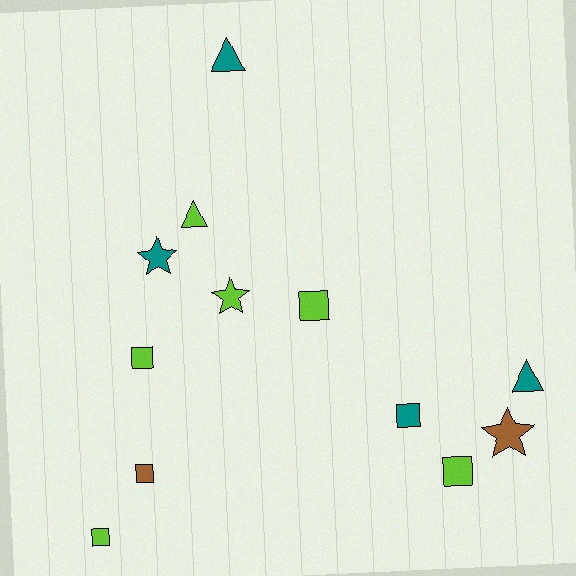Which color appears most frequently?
Lime, with 6 objects.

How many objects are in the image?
There are 12 objects.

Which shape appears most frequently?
Square, with 6 objects.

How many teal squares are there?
There is 1 teal square.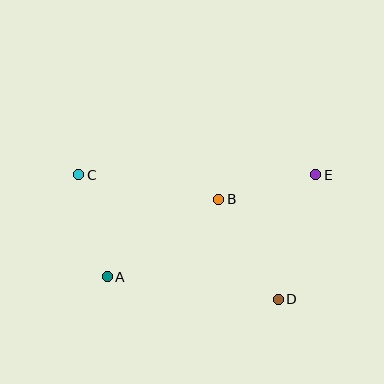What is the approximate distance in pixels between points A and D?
The distance between A and D is approximately 173 pixels.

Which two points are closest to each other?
Points B and E are closest to each other.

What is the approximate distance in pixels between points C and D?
The distance between C and D is approximately 235 pixels.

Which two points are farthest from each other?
Points C and E are farthest from each other.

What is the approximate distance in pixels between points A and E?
The distance between A and E is approximately 232 pixels.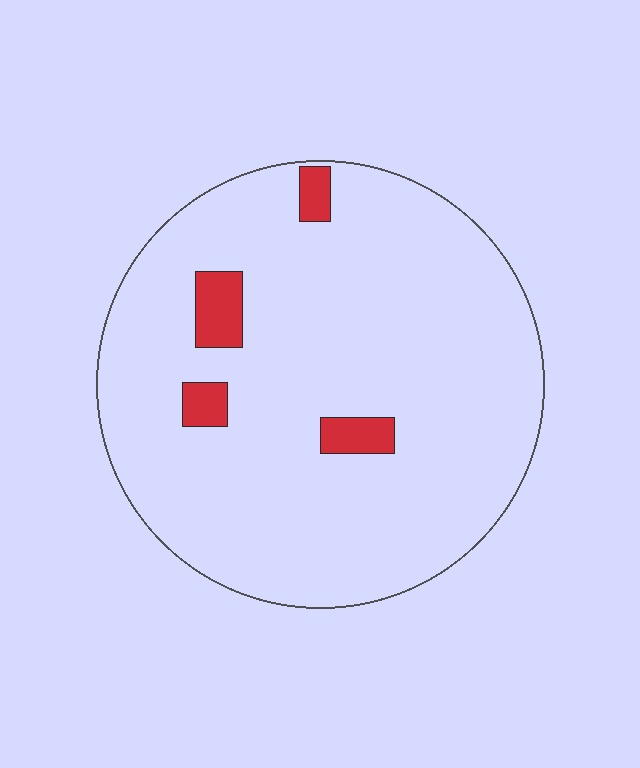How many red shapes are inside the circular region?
4.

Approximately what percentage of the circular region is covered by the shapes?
Approximately 5%.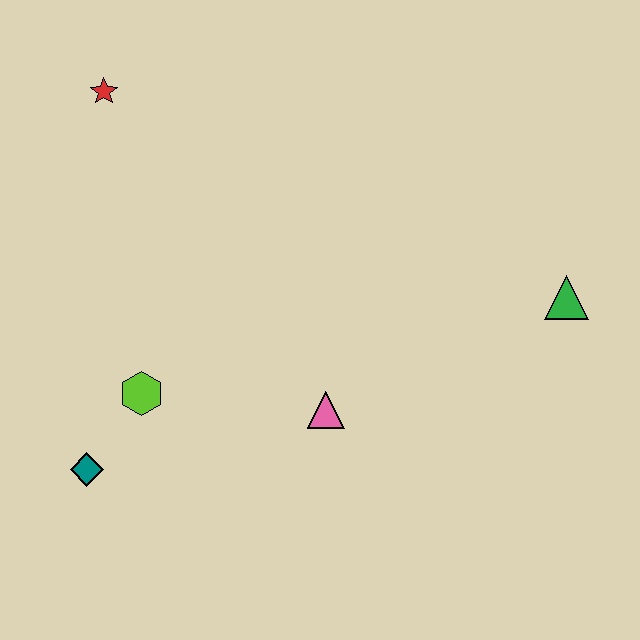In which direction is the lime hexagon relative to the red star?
The lime hexagon is below the red star.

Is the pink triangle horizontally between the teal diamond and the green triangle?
Yes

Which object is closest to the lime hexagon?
The teal diamond is closest to the lime hexagon.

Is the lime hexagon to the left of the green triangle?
Yes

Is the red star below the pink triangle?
No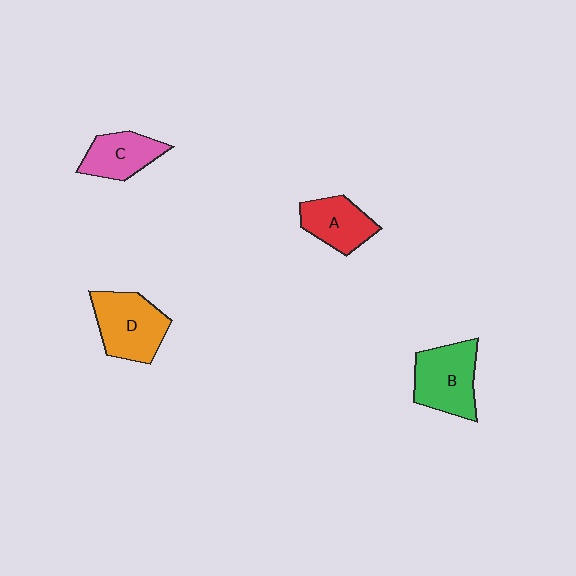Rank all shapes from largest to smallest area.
From largest to smallest: D (orange), B (green), A (red), C (pink).